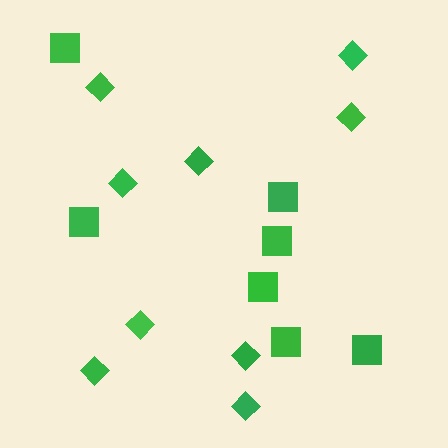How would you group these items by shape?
There are 2 groups: one group of squares (7) and one group of diamonds (9).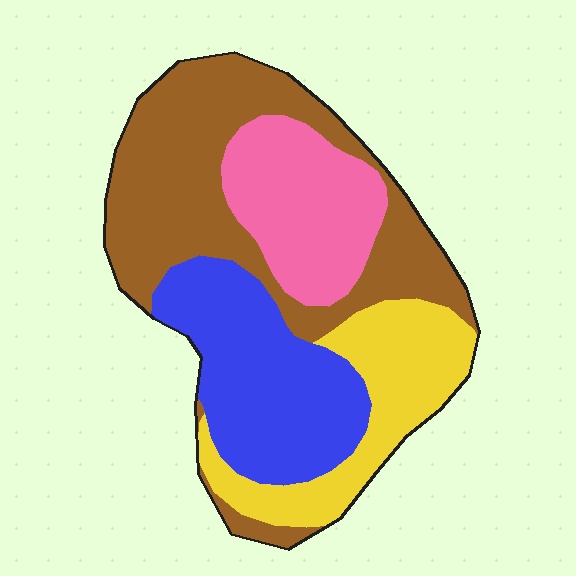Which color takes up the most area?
Brown, at roughly 40%.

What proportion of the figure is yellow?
Yellow covers 19% of the figure.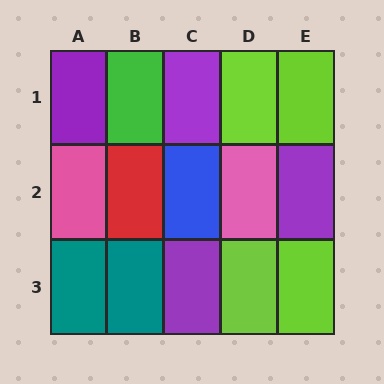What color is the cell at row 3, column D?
Lime.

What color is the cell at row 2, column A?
Pink.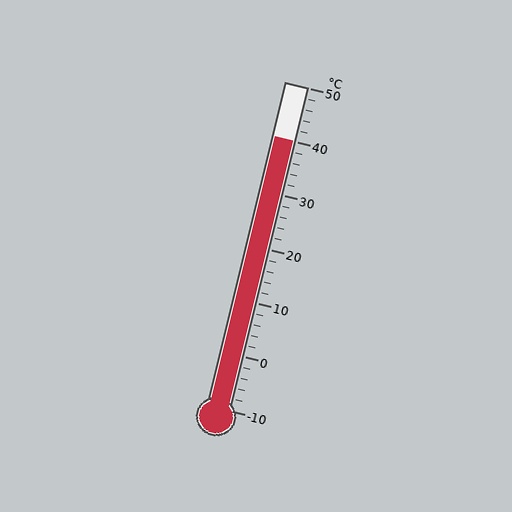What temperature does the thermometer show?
The thermometer shows approximately 40°C.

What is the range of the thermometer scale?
The thermometer scale ranges from -10°C to 50°C.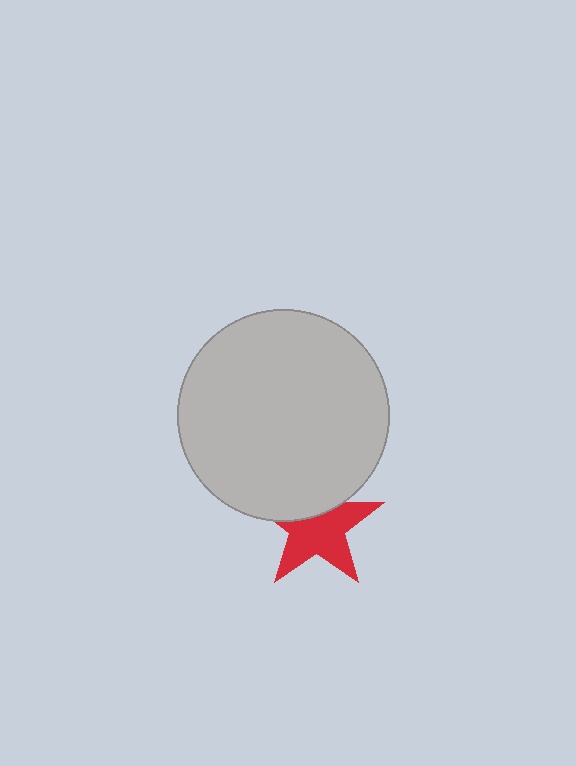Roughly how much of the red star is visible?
About half of it is visible (roughly 65%).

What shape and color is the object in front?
The object in front is a light gray circle.